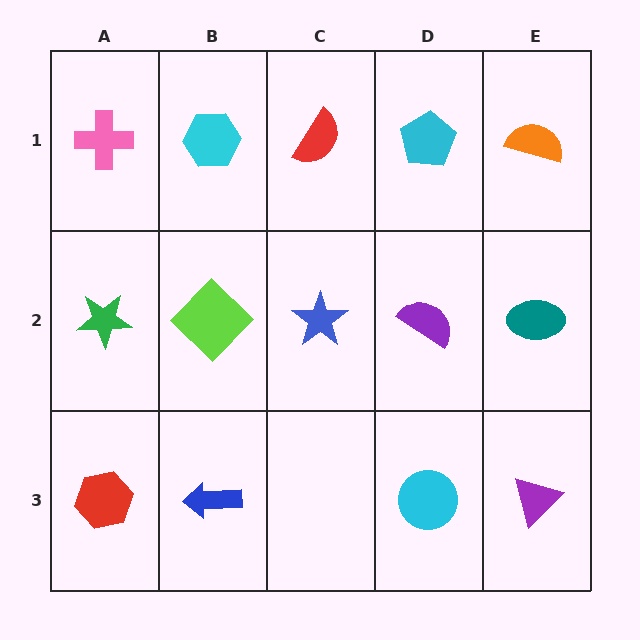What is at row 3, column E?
A purple triangle.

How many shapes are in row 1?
5 shapes.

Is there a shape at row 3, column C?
No, that cell is empty.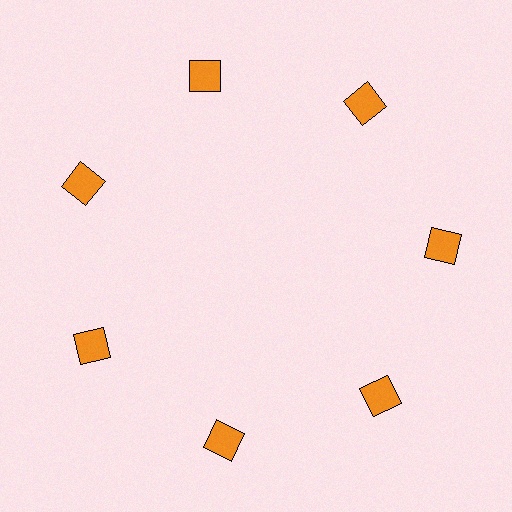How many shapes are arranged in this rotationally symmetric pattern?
There are 7 shapes, arranged in 7 groups of 1.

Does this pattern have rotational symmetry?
Yes, this pattern has 7-fold rotational symmetry. It looks the same after rotating 51 degrees around the center.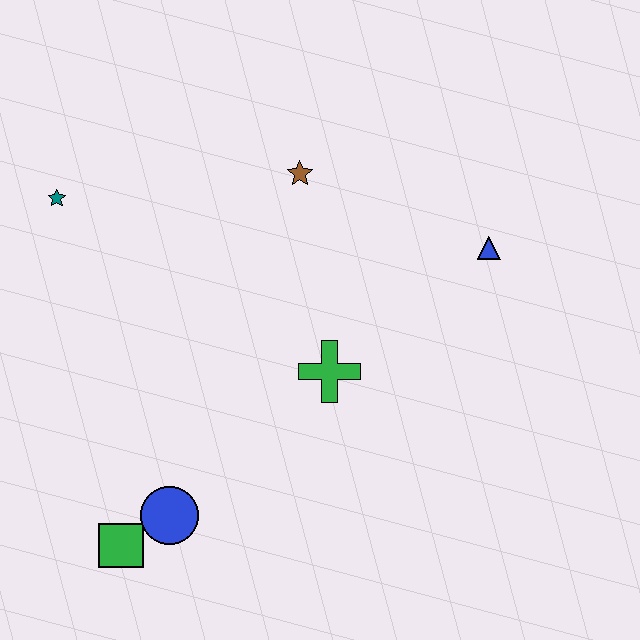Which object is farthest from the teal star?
The blue triangle is farthest from the teal star.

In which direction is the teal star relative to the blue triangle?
The teal star is to the left of the blue triangle.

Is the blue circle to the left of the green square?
No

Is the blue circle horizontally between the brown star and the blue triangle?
No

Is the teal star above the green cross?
Yes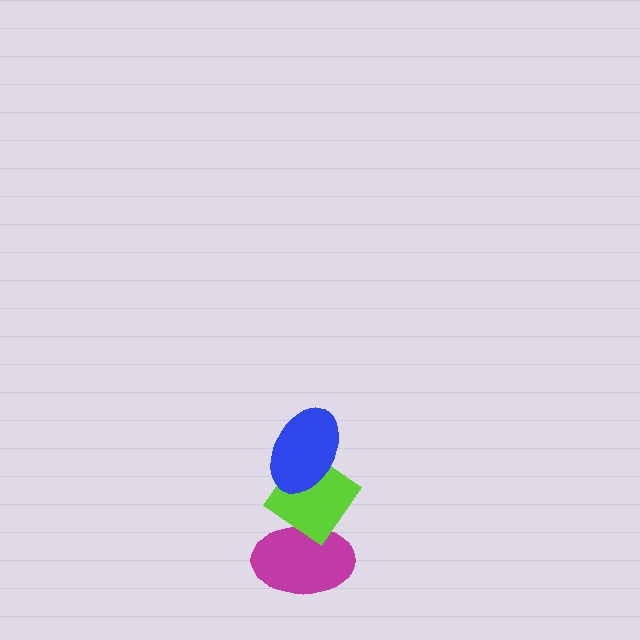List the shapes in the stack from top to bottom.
From top to bottom: the blue ellipse, the lime diamond, the magenta ellipse.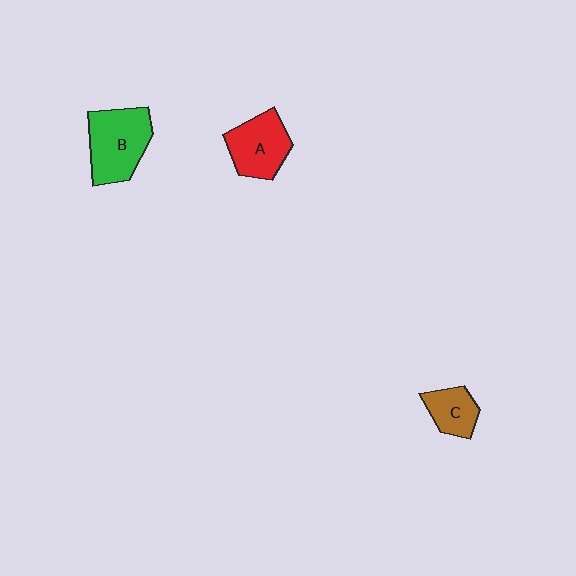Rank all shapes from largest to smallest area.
From largest to smallest: B (green), A (red), C (brown).